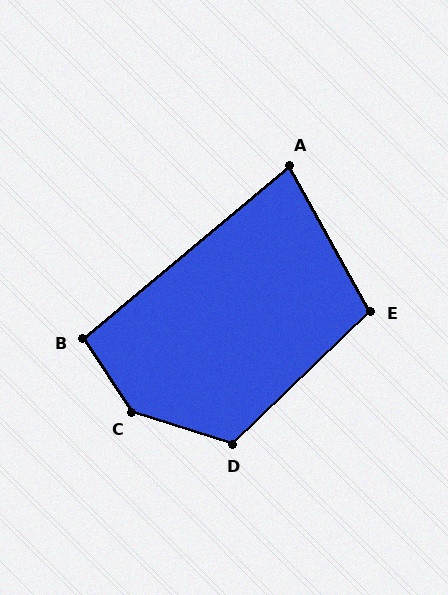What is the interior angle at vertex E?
Approximately 105 degrees (obtuse).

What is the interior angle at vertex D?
Approximately 118 degrees (obtuse).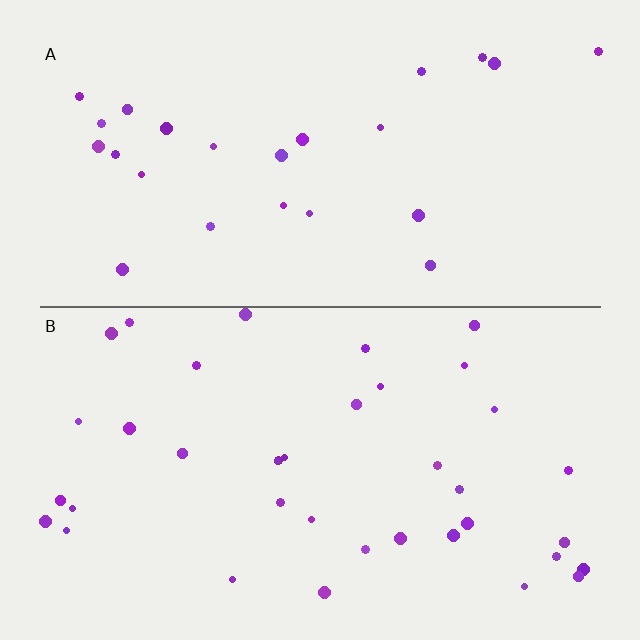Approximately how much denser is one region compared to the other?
Approximately 1.6× — region B over region A.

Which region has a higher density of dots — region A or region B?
B (the bottom).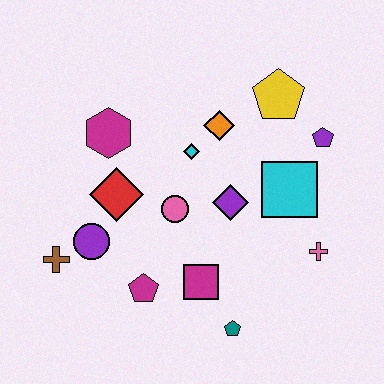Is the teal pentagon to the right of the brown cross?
Yes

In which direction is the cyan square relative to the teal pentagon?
The cyan square is above the teal pentagon.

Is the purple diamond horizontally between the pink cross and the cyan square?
No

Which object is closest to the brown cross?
The purple circle is closest to the brown cross.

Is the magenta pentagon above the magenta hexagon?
No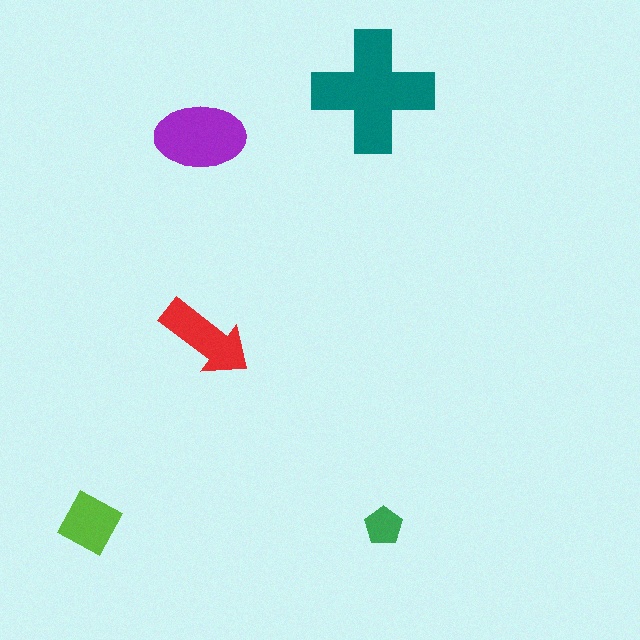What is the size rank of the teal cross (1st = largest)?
1st.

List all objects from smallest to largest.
The green pentagon, the lime square, the red arrow, the purple ellipse, the teal cross.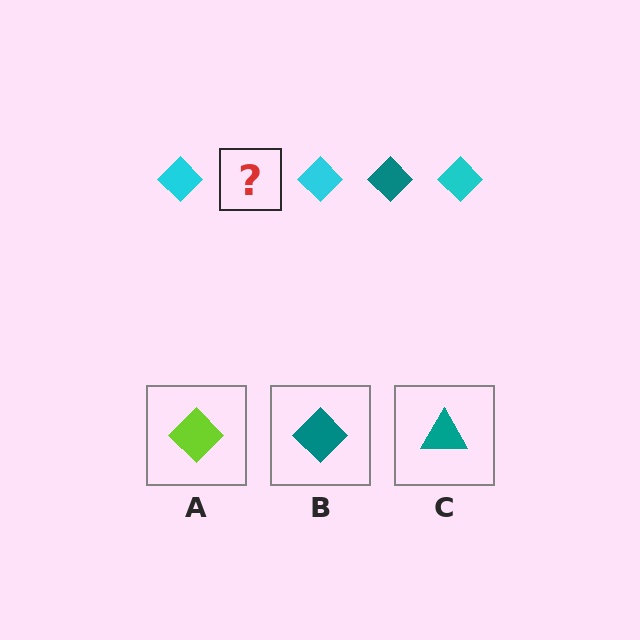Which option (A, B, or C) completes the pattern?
B.